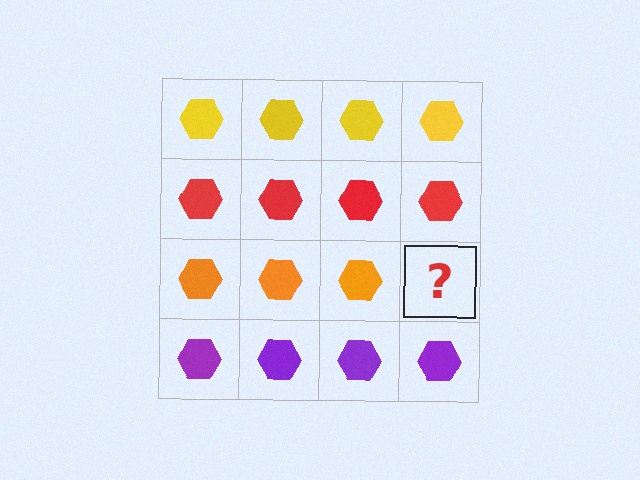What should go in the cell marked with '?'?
The missing cell should contain an orange hexagon.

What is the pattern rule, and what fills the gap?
The rule is that each row has a consistent color. The gap should be filled with an orange hexagon.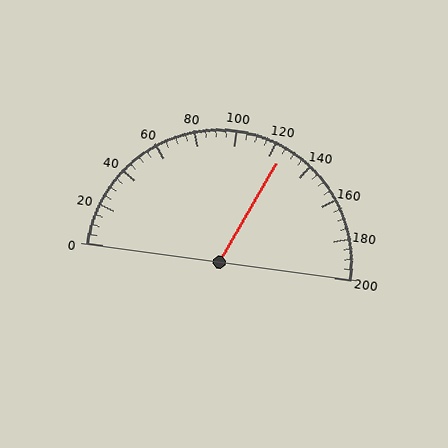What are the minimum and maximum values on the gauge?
The gauge ranges from 0 to 200.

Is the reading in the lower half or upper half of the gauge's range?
The reading is in the upper half of the range (0 to 200).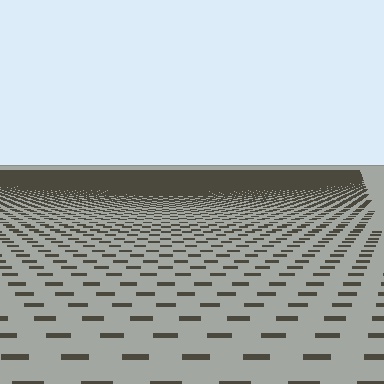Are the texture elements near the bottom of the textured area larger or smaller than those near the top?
Larger. Near the bottom, elements are closer to the viewer and appear at a bigger on-screen size.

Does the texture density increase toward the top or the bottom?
Density increases toward the top.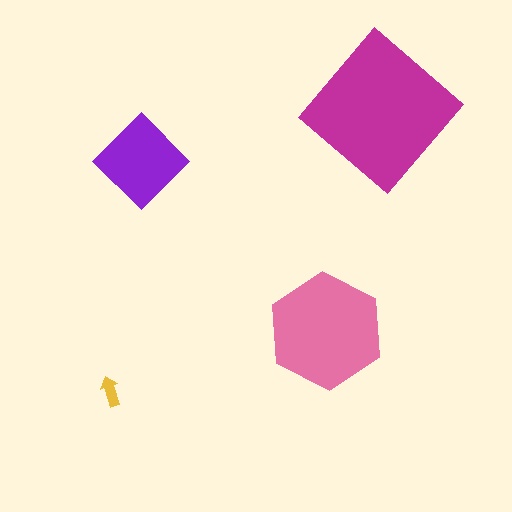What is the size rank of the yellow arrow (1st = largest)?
4th.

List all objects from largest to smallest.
The magenta diamond, the pink hexagon, the purple diamond, the yellow arrow.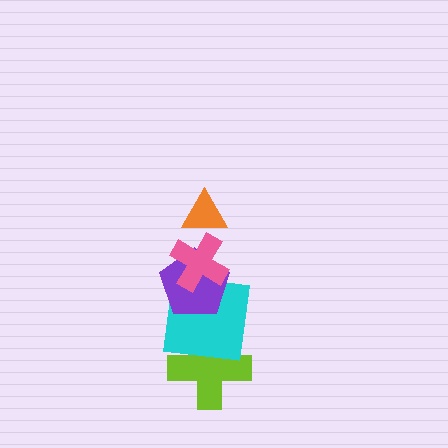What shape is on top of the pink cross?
The orange triangle is on top of the pink cross.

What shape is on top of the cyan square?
The purple pentagon is on top of the cyan square.